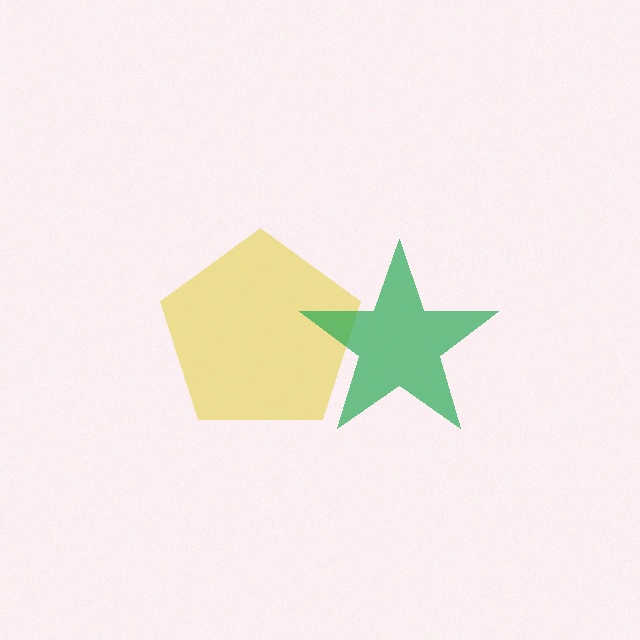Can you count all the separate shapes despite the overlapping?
Yes, there are 2 separate shapes.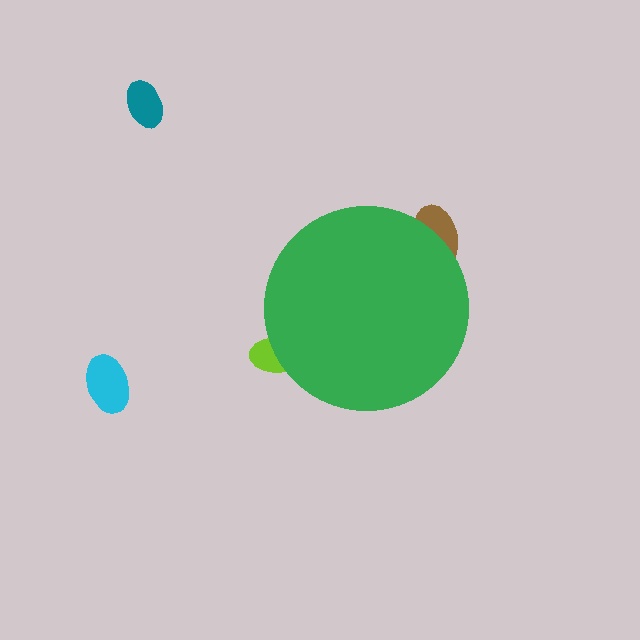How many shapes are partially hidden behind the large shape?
2 shapes are partially hidden.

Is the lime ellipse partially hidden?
Yes, the lime ellipse is partially hidden behind the green circle.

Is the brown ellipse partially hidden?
Yes, the brown ellipse is partially hidden behind the green circle.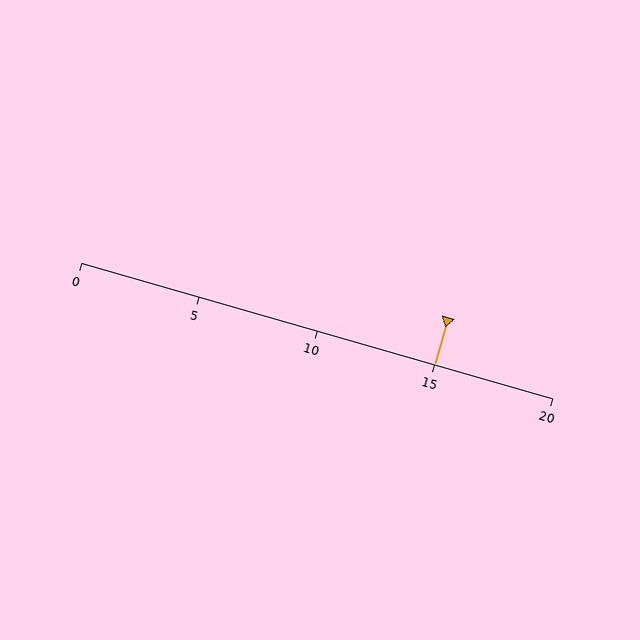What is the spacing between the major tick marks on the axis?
The major ticks are spaced 5 apart.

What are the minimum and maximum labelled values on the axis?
The axis runs from 0 to 20.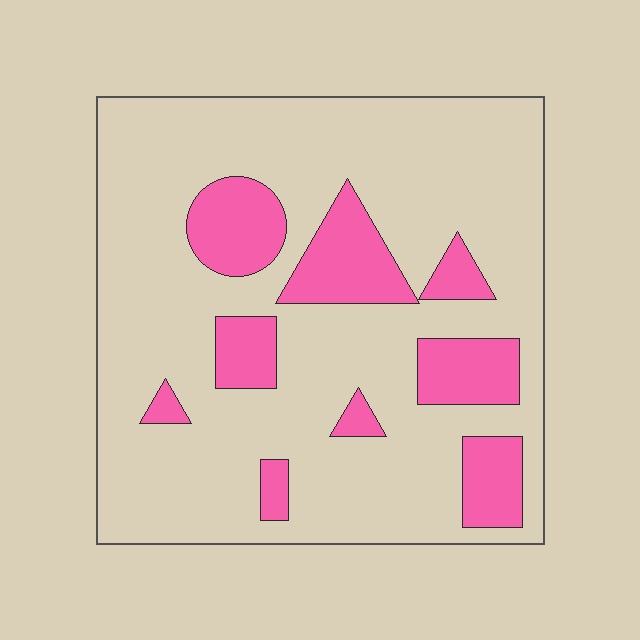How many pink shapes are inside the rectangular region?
9.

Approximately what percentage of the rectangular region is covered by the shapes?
Approximately 20%.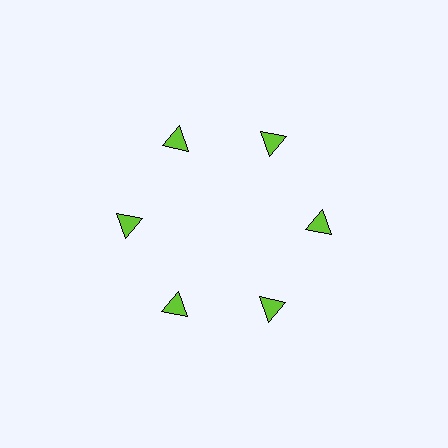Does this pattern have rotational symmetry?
Yes, this pattern has 6-fold rotational symmetry. It looks the same after rotating 60 degrees around the center.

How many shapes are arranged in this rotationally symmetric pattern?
There are 6 shapes, arranged in 6 groups of 1.